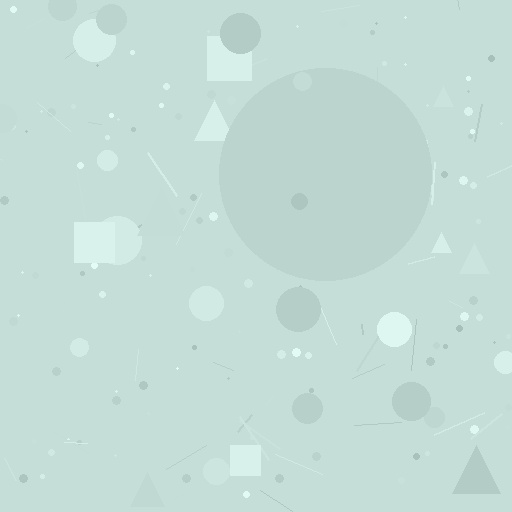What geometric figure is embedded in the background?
A circle is embedded in the background.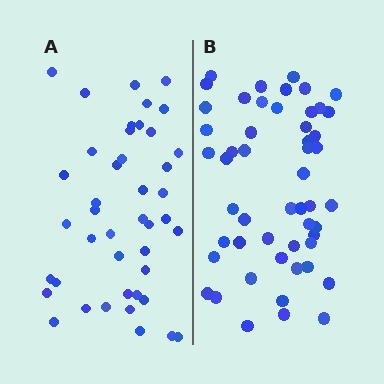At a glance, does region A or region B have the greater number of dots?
Region B (the right region) has more dots.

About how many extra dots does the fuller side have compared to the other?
Region B has roughly 8 or so more dots than region A.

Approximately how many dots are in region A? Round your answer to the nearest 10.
About 40 dots. (The exact count is 43, which rounds to 40.)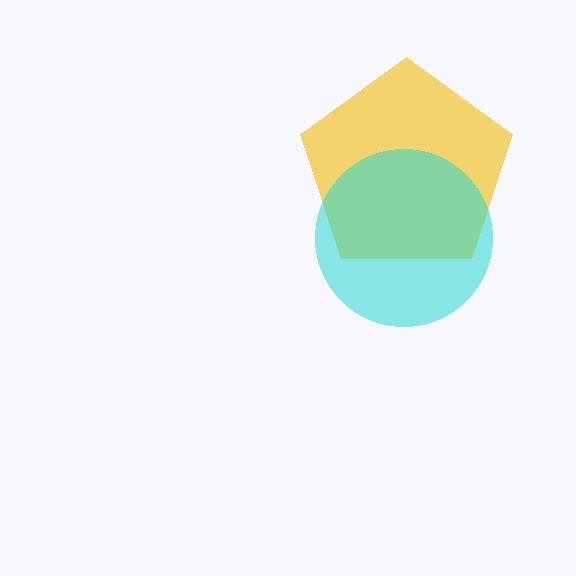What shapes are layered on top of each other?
The layered shapes are: a yellow pentagon, a cyan circle.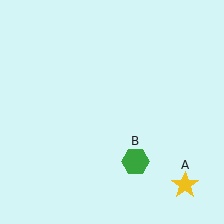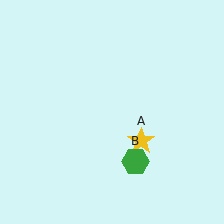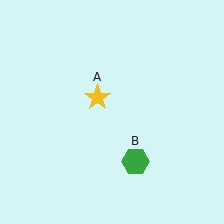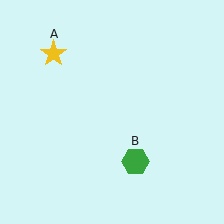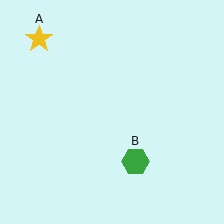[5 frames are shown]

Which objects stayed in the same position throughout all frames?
Green hexagon (object B) remained stationary.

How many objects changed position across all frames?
1 object changed position: yellow star (object A).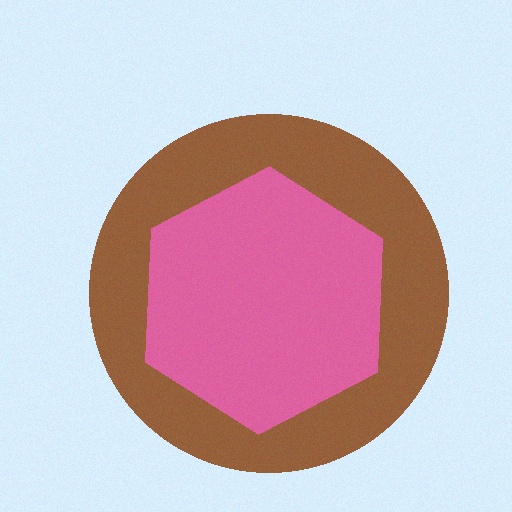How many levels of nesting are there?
2.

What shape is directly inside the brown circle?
The pink hexagon.